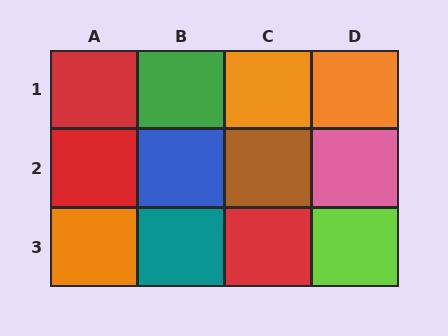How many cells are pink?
1 cell is pink.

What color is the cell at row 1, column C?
Orange.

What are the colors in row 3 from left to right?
Orange, teal, red, lime.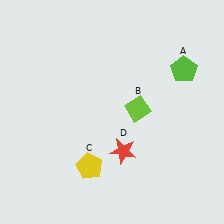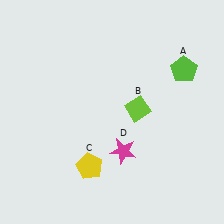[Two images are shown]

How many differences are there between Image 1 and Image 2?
There is 1 difference between the two images.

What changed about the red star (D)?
In Image 1, D is red. In Image 2, it changed to magenta.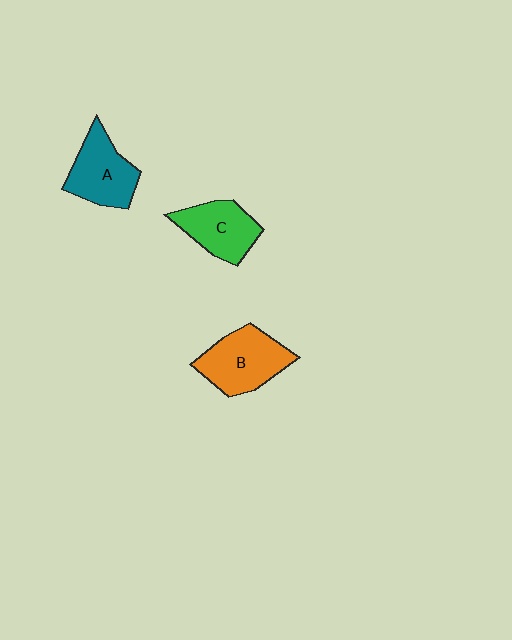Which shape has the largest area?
Shape B (orange).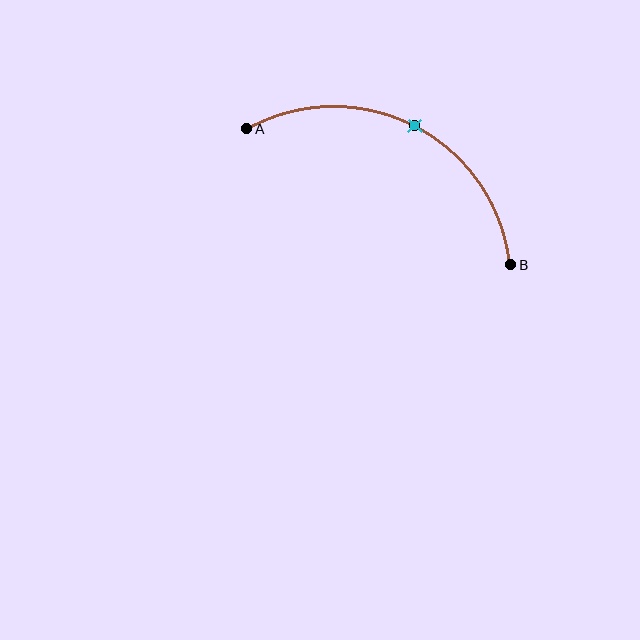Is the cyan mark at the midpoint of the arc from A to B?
Yes. The cyan mark lies on the arc at equal arc-length from both A and B — it is the arc midpoint.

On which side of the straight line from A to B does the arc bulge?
The arc bulges above the straight line connecting A and B.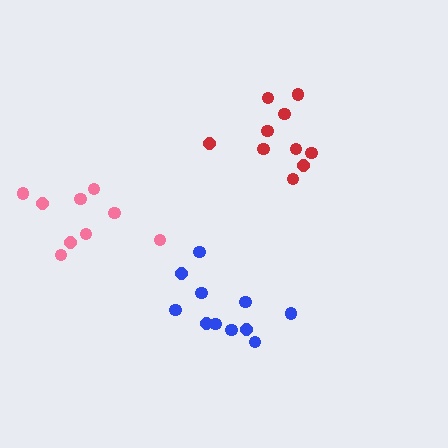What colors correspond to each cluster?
The clusters are colored: red, blue, pink.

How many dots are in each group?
Group 1: 10 dots, Group 2: 11 dots, Group 3: 9 dots (30 total).